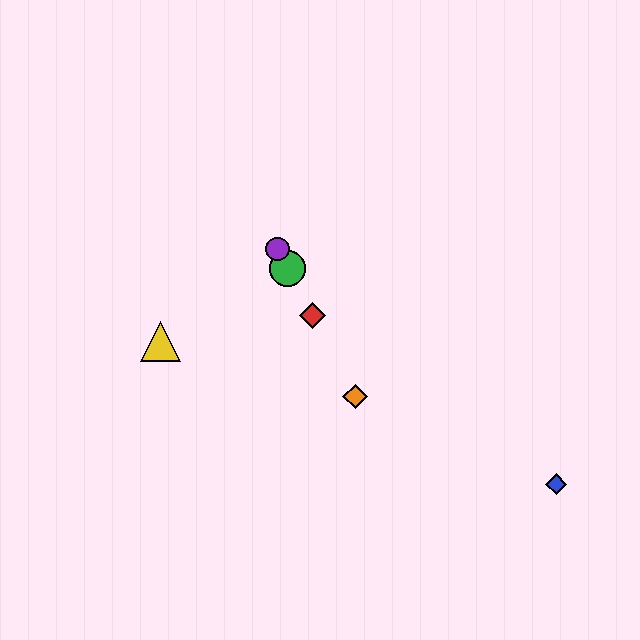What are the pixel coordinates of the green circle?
The green circle is at (288, 269).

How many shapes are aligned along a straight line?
4 shapes (the red diamond, the green circle, the purple circle, the orange diamond) are aligned along a straight line.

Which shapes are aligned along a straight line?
The red diamond, the green circle, the purple circle, the orange diamond are aligned along a straight line.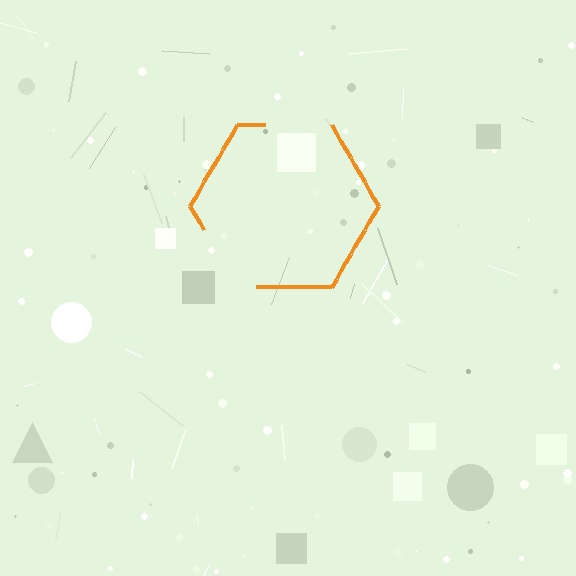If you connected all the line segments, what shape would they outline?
They would outline a hexagon.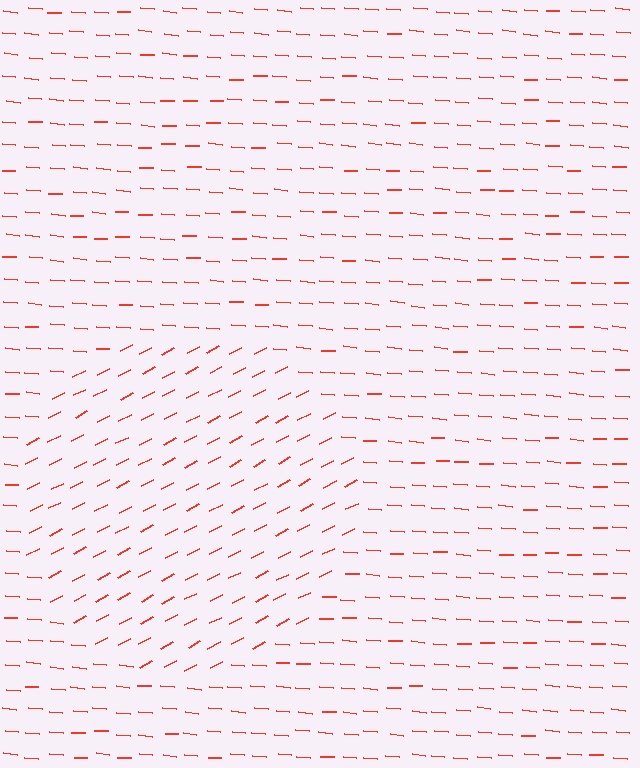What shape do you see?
I see a circle.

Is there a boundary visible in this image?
Yes, there is a texture boundary formed by a change in line orientation.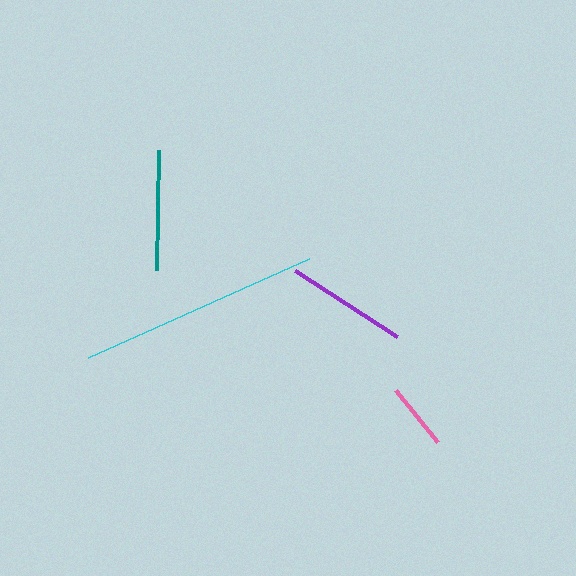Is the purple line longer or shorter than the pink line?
The purple line is longer than the pink line.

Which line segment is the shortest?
The pink line is the shortest at approximately 67 pixels.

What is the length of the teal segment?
The teal segment is approximately 121 pixels long.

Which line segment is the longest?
The cyan line is the longest at approximately 242 pixels.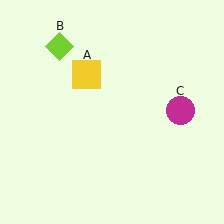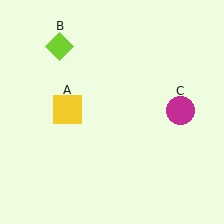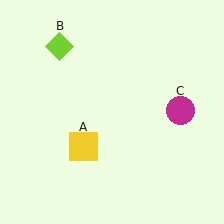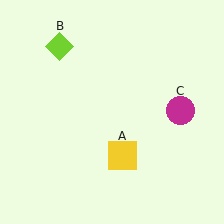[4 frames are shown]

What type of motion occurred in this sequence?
The yellow square (object A) rotated counterclockwise around the center of the scene.